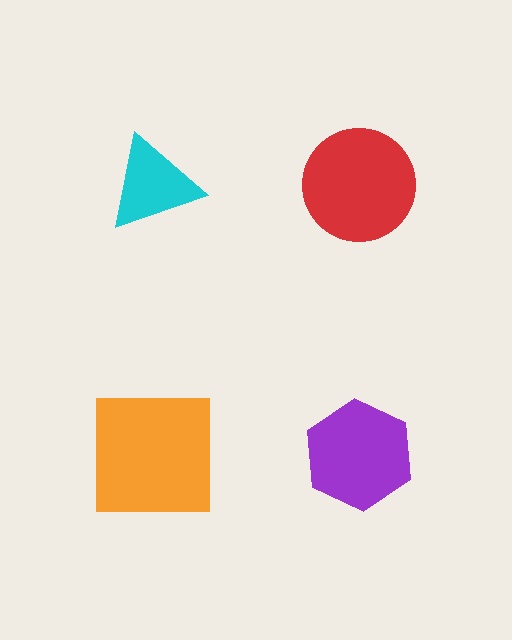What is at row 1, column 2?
A red circle.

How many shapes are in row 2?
2 shapes.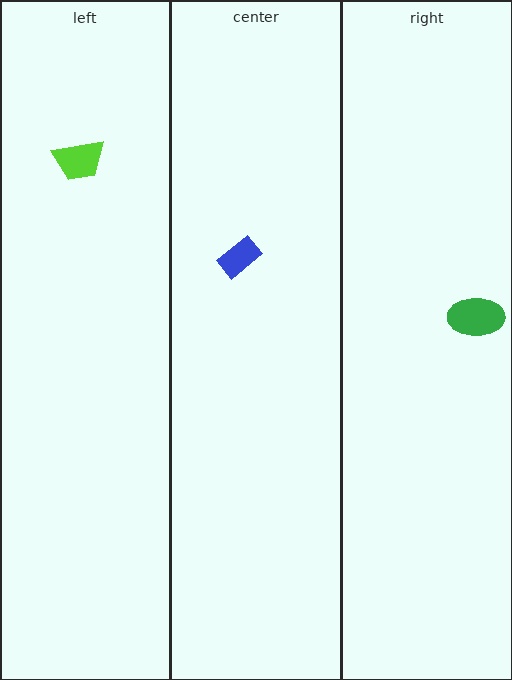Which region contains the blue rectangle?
The center region.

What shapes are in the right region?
The green ellipse.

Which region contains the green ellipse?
The right region.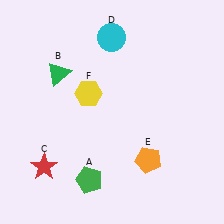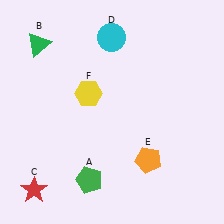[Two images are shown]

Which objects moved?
The objects that moved are: the green triangle (B), the red star (C).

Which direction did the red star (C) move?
The red star (C) moved down.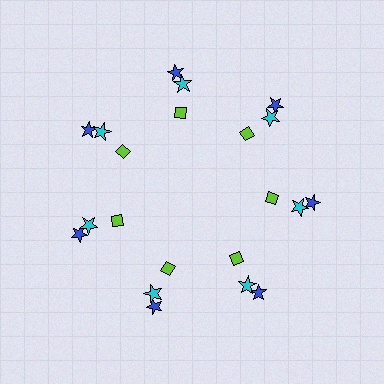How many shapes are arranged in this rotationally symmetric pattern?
There are 21 shapes, arranged in 7 groups of 3.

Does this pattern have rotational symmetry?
Yes, this pattern has 7-fold rotational symmetry. It looks the same after rotating 51 degrees around the center.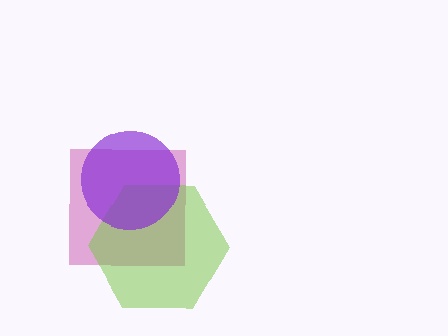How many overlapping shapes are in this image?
There are 3 overlapping shapes in the image.